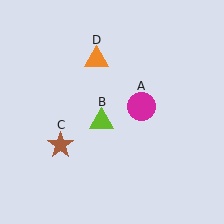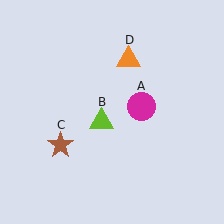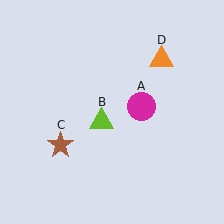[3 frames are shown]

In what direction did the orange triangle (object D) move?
The orange triangle (object D) moved right.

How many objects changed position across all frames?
1 object changed position: orange triangle (object D).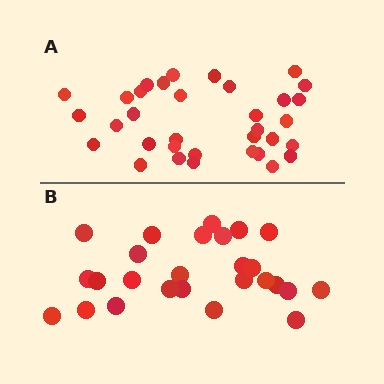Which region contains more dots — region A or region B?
Region A (the top region) has more dots.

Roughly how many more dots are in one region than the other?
Region A has roughly 8 or so more dots than region B.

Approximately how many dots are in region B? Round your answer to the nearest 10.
About 30 dots. (The exact count is 26, which rounds to 30.)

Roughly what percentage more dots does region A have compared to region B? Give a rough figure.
About 30% more.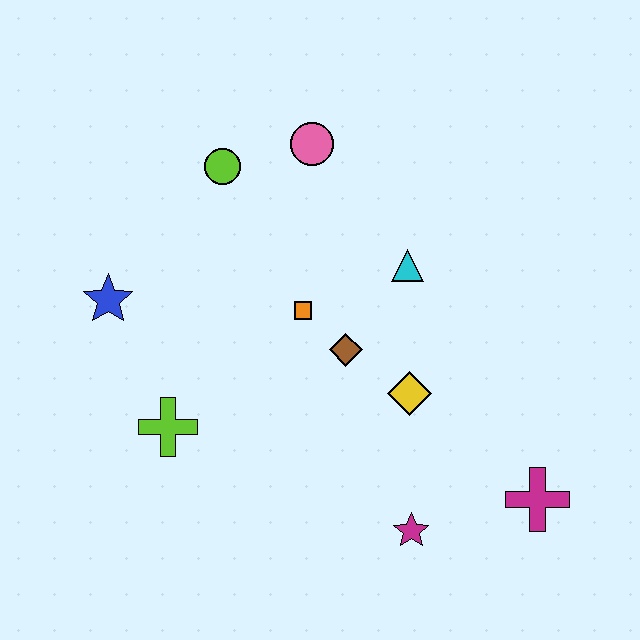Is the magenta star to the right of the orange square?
Yes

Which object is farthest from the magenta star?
The lime circle is farthest from the magenta star.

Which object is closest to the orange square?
The brown diamond is closest to the orange square.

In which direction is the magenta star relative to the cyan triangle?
The magenta star is below the cyan triangle.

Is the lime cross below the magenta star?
No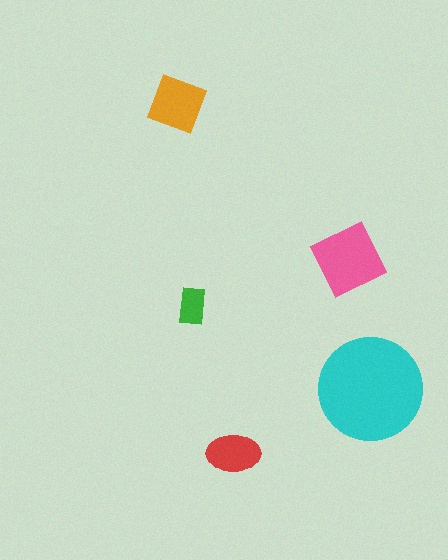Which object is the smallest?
The green rectangle.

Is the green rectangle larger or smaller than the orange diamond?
Smaller.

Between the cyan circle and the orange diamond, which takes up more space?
The cyan circle.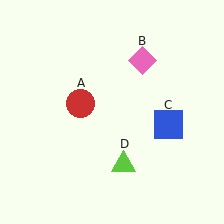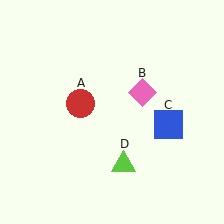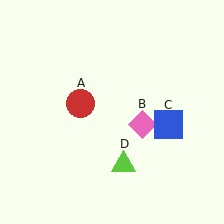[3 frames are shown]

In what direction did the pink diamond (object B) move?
The pink diamond (object B) moved down.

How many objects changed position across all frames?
1 object changed position: pink diamond (object B).